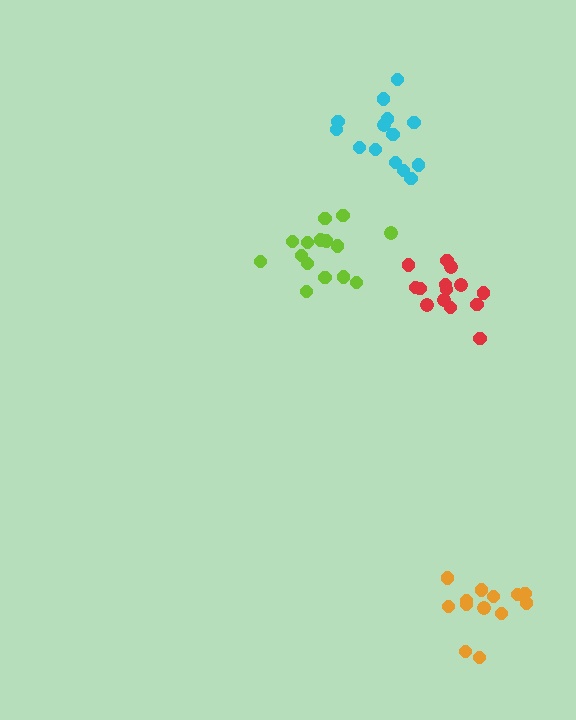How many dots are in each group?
Group 1: 13 dots, Group 2: 14 dots, Group 3: 15 dots, Group 4: 14 dots (56 total).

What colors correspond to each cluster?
The clusters are colored: orange, red, lime, cyan.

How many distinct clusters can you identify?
There are 4 distinct clusters.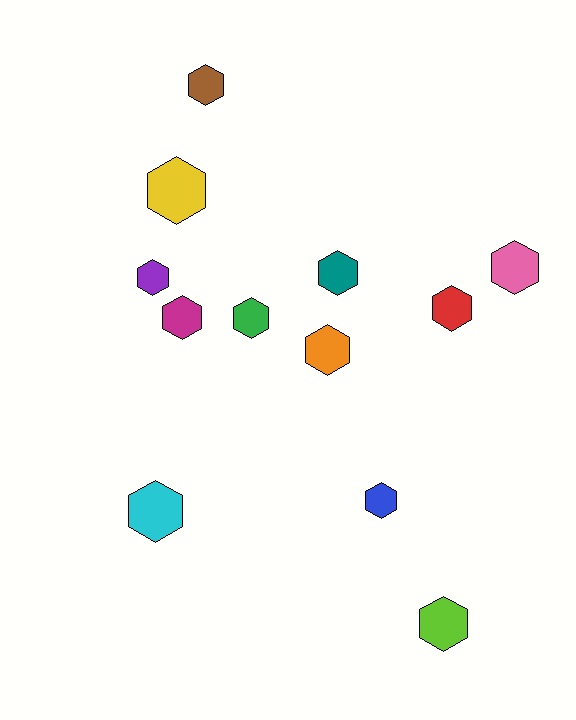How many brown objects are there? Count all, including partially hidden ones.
There is 1 brown object.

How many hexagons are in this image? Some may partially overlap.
There are 12 hexagons.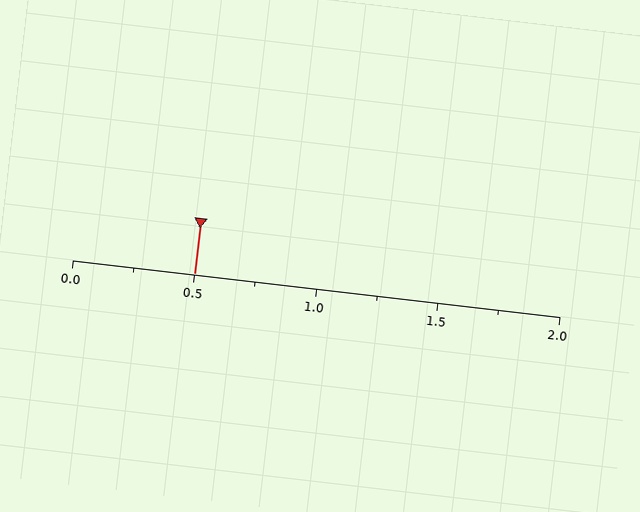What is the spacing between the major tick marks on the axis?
The major ticks are spaced 0.5 apart.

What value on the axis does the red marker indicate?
The marker indicates approximately 0.5.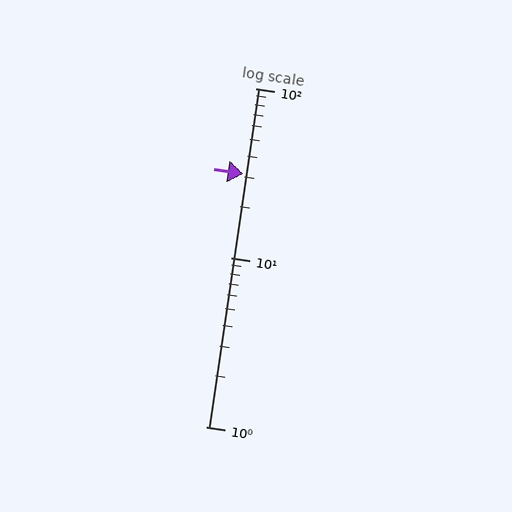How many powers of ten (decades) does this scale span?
The scale spans 2 decades, from 1 to 100.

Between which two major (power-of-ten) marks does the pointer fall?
The pointer is between 10 and 100.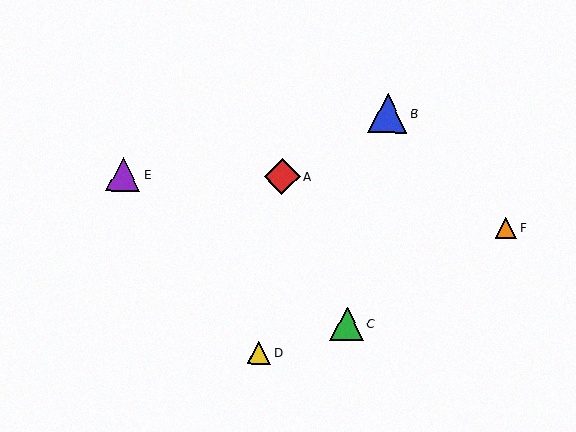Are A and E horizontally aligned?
Yes, both are at y≈177.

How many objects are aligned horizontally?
2 objects (A, E) are aligned horizontally.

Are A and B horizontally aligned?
No, A is at y≈177 and B is at y≈113.